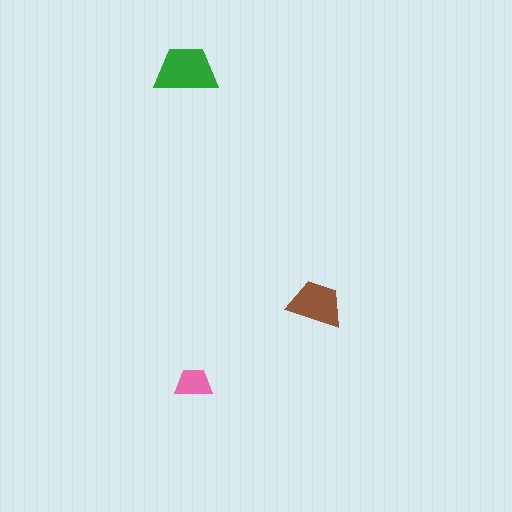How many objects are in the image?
There are 3 objects in the image.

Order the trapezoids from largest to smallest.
the green one, the brown one, the pink one.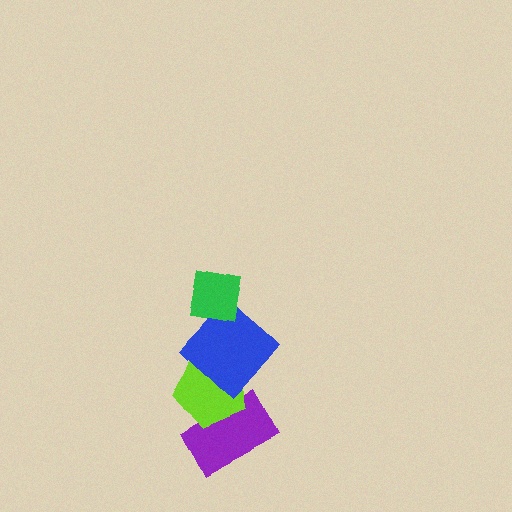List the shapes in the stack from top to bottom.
From top to bottom: the green square, the blue diamond, the lime pentagon, the purple rectangle.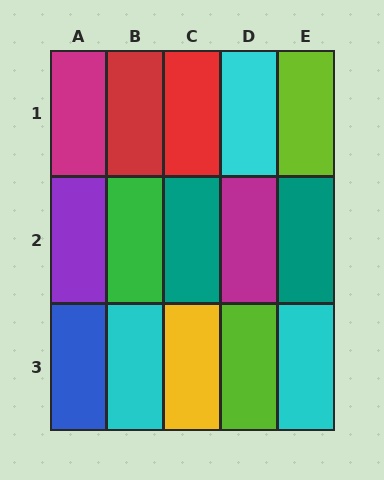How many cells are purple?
1 cell is purple.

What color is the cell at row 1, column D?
Cyan.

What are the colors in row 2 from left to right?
Purple, green, teal, magenta, teal.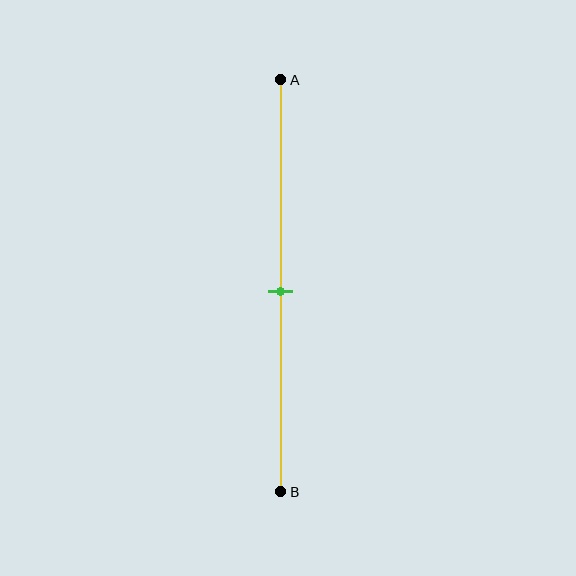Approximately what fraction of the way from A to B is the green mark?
The green mark is approximately 50% of the way from A to B.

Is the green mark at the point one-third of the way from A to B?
No, the mark is at about 50% from A, not at the 33% one-third point.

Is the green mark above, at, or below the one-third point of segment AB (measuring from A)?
The green mark is below the one-third point of segment AB.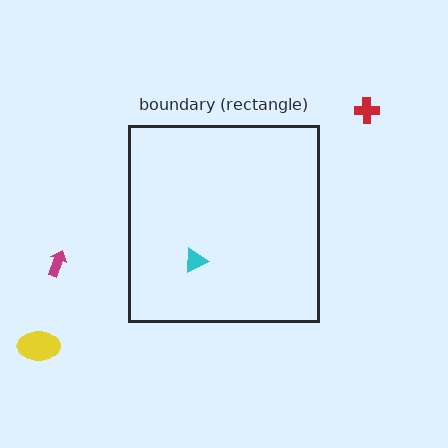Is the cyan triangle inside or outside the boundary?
Inside.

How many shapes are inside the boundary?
1 inside, 3 outside.